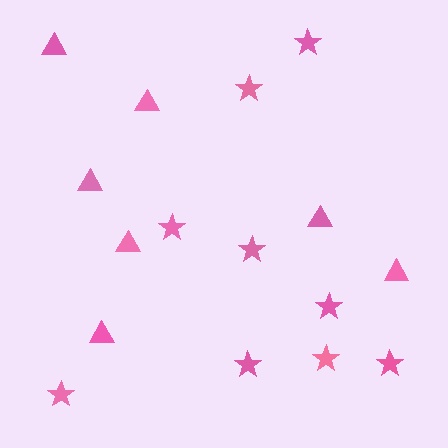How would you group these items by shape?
There are 2 groups: one group of stars (9) and one group of triangles (7).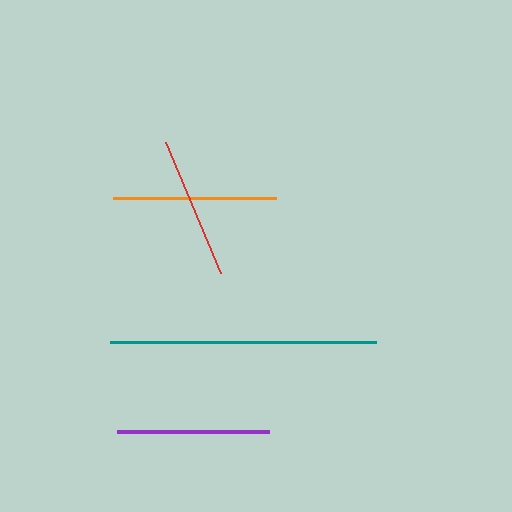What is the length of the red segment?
The red segment is approximately 142 pixels long.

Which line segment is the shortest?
The red line is the shortest at approximately 142 pixels.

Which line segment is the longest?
The teal line is the longest at approximately 266 pixels.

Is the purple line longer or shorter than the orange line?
The orange line is longer than the purple line.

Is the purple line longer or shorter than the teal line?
The teal line is longer than the purple line.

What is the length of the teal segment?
The teal segment is approximately 266 pixels long.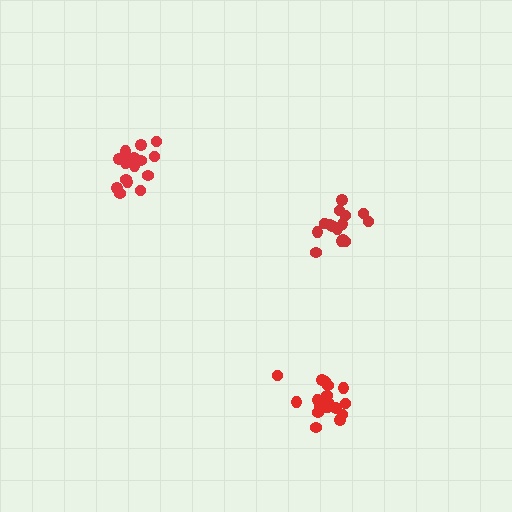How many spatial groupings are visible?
There are 3 spatial groupings.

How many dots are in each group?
Group 1: 19 dots, Group 2: 17 dots, Group 3: 16 dots (52 total).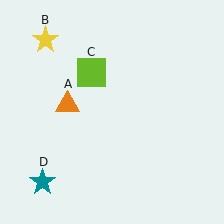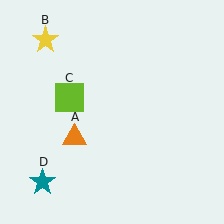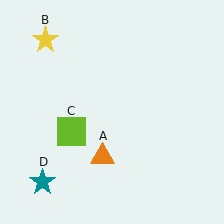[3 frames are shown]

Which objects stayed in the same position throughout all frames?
Yellow star (object B) and teal star (object D) remained stationary.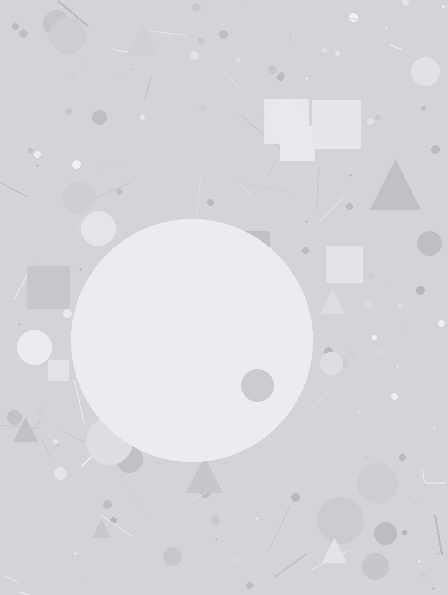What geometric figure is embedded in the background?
A circle is embedded in the background.